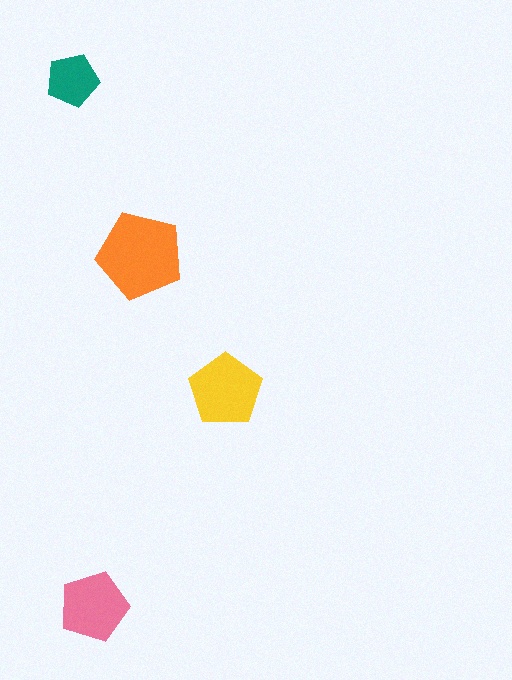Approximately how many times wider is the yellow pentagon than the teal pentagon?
About 1.5 times wider.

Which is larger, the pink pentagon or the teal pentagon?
The pink one.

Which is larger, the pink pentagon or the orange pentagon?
The orange one.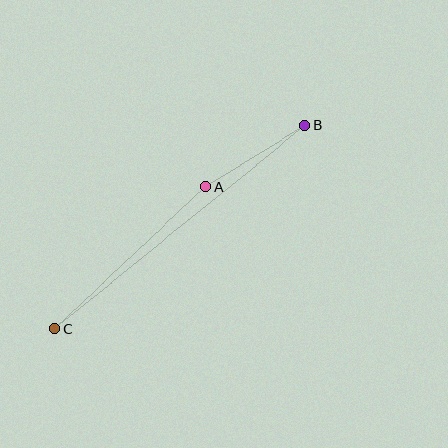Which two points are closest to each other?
Points A and B are closest to each other.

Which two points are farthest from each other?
Points B and C are farthest from each other.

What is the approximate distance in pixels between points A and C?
The distance between A and C is approximately 207 pixels.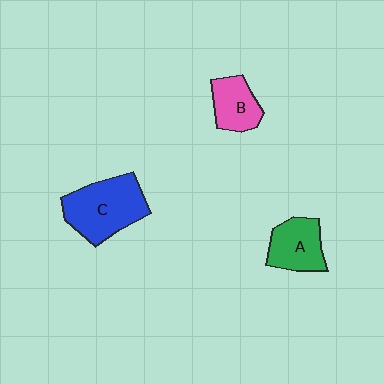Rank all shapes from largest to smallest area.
From largest to smallest: C (blue), A (green), B (pink).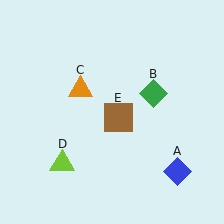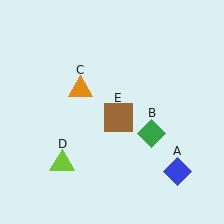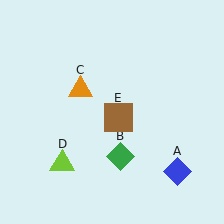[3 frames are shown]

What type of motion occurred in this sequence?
The green diamond (object B) rotated clockwise around the center of the scene.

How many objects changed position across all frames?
1 object changed position: green diamond (object B).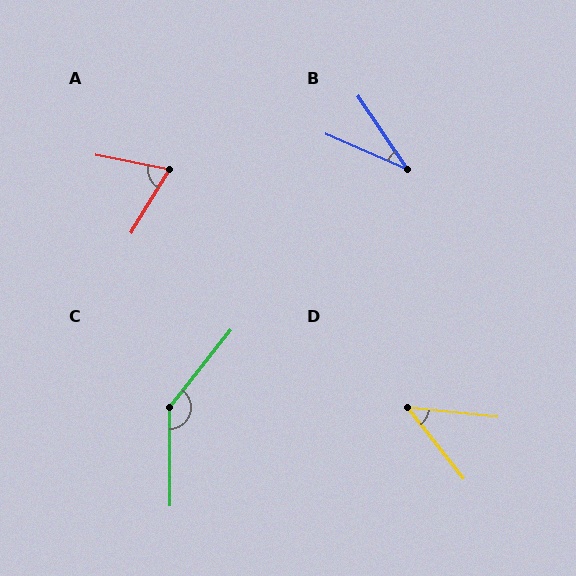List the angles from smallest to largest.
B (33°), D (46°), A (70°), C (141°).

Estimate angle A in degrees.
Approximately 70 degrees.